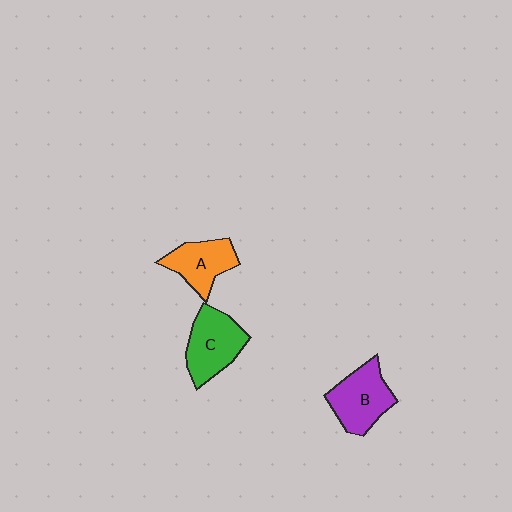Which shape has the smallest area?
Shape A (orange).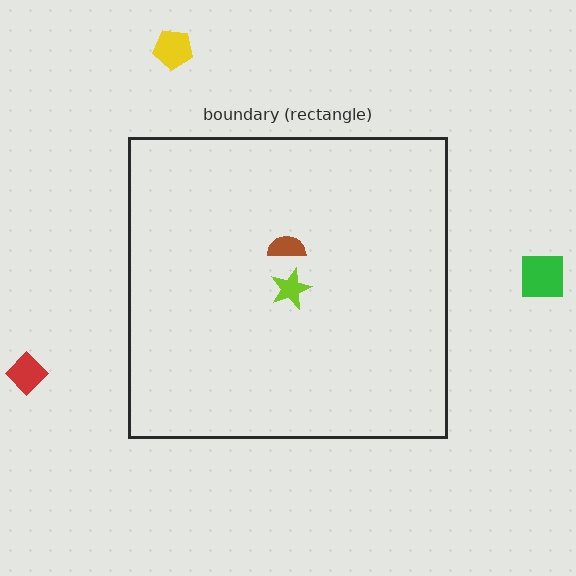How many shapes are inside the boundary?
2 inside, 3 outside.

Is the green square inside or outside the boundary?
Outside.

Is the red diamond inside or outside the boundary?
Outside.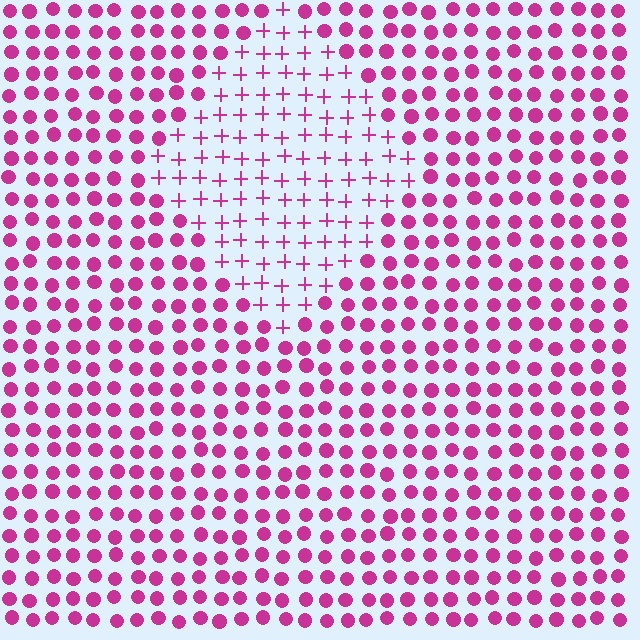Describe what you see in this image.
The image is filled with small magenta elements arranged in a uniform grid. A diamond-shaped region contains plus signs, while the surrounding area contains circles. The boundary is defined purely by the change in element shape.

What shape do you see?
I see a diamond.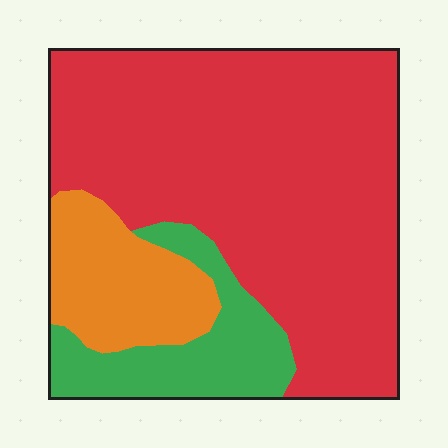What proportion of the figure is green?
Green covers roughly 15% of the figure.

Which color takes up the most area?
Red, at roughly 70%.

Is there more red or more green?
Red.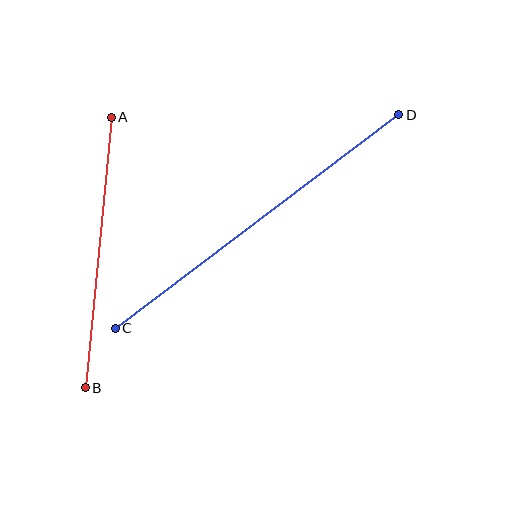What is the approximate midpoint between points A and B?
The midpoint is at approximately (98, 253) pixels.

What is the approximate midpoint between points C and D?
The midpoint is at approximately (257, 221) pixels.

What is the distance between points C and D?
The distance is approximately 355 pixels.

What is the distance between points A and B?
The distance is approximately 272 pixels.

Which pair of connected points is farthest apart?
Points C and D are farthest apart.